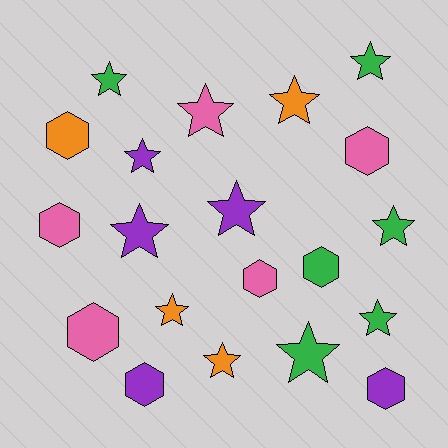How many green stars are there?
There are 5 green stars.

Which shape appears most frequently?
Star, with 12 objects.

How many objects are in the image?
There are 20 objects.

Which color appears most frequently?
Green, with 6 objects.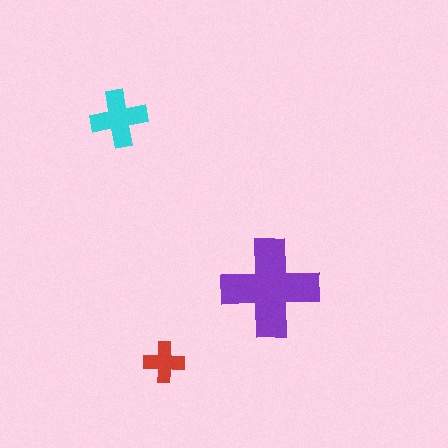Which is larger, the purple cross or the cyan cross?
The purple one.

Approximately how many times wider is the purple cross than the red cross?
About 2.5 times wider.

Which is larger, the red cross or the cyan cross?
The cyan one.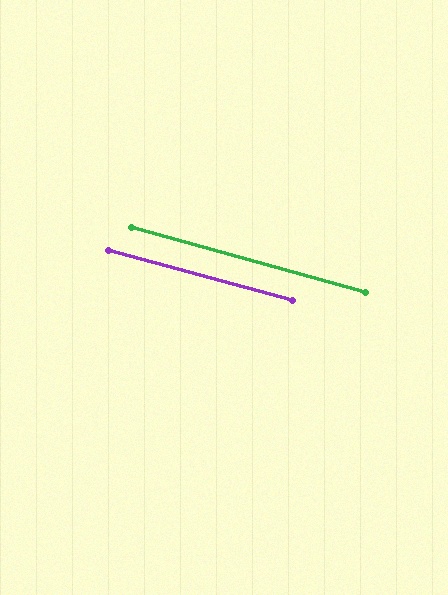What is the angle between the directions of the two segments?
Approximately 0 degrees.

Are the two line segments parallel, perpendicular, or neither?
Parallel — their directions differ by only 0.4°.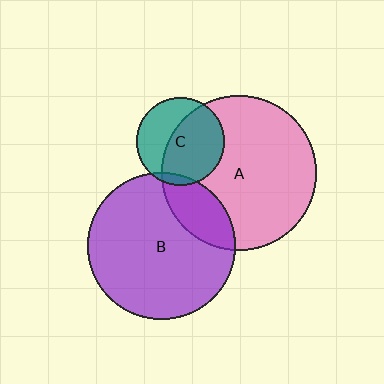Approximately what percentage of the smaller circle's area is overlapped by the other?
Approximately 60%.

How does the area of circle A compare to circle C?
Approximately 3.1 times.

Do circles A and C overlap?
Yes.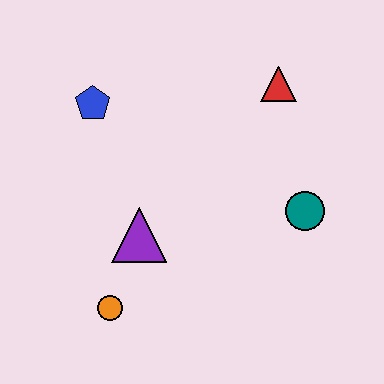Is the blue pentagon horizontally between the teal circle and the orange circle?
No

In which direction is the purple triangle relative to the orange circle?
The purple triangle is above the orange circle.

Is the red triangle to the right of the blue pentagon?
Yes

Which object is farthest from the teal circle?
The blue pentagon is farthest from the teal circle.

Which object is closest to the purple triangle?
The orange circle is closest to the purple triangle.